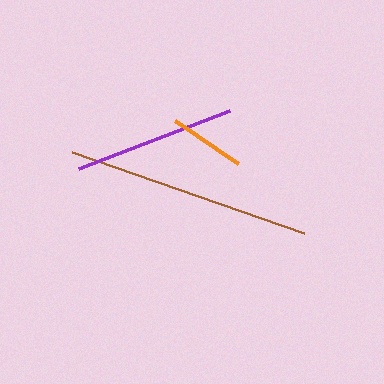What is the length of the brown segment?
The brown segment is approximately 246 pixels long.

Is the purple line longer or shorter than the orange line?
The purple line is longer than the orange line.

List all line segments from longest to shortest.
From longest to shortest: brown, purple, orange.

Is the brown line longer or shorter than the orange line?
The brown line is longer than the orange line.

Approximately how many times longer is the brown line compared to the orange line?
The brown line is approximately 3.3 times the length of the orange line.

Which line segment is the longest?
The brown line is the longest at approximately 246 pixels.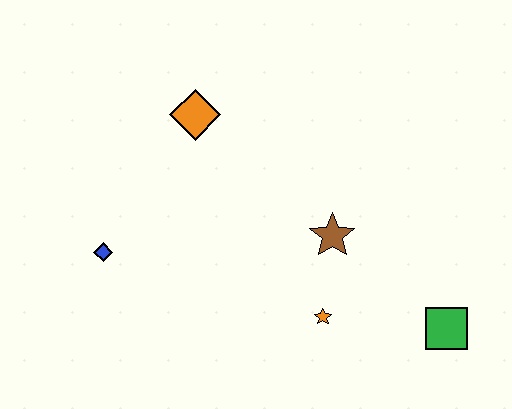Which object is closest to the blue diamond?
The orange diamond is closest to the blue diamond.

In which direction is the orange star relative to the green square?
The orange star is to the left of the green square.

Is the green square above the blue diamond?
No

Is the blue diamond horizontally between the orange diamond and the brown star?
No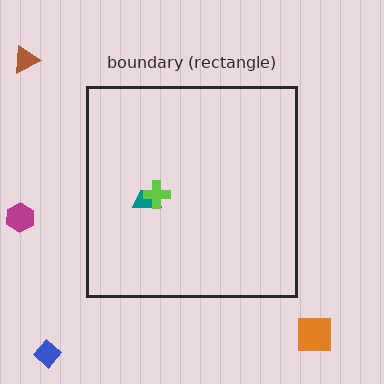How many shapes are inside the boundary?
2 inside, 4 outside.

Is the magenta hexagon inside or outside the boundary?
Outside.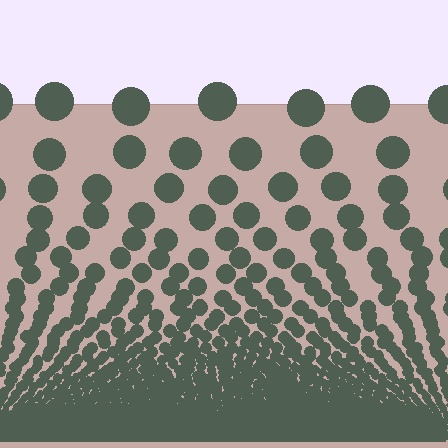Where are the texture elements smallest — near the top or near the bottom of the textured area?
Near the bottom.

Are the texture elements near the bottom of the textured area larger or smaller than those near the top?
Smaller. The gradient is inverted — elements near the bottom are smaller and denser.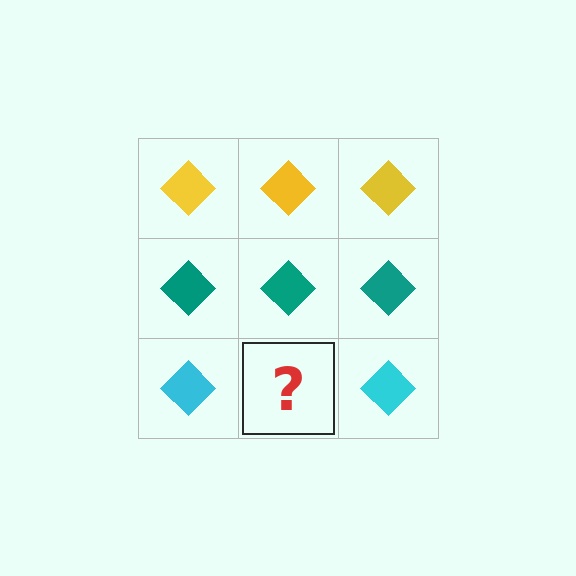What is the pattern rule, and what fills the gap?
The rule is that each row has a consistent color. The gap should be filled with a cyan diamond.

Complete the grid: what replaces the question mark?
The question mark should be replaced with a cyan diamond.